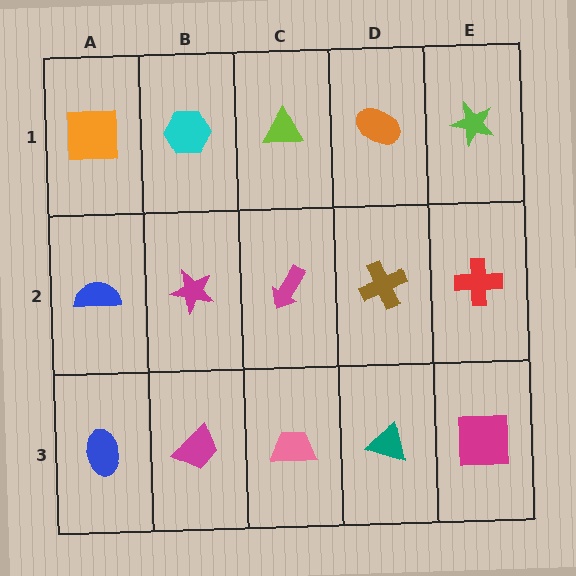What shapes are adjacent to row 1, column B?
A magenta star (row 2, column B), an orange square (row 1, column A), a lime triangle (row 1, column C).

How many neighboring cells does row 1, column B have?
3.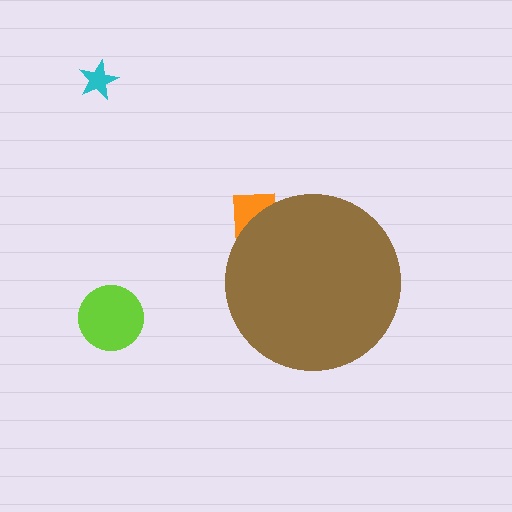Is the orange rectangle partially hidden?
Yes, the orange rectangle is partially hidden behind the brown circle.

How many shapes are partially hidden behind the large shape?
1 shape is partially hidden.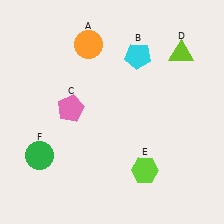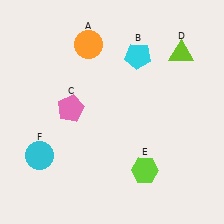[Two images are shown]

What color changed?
The circle (F) changed from green in Image 1 to cyan in Image 2.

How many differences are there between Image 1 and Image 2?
There is 1 difference between the two images.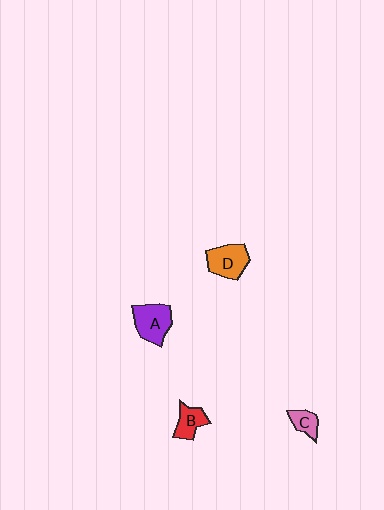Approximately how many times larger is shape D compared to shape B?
Approximately 1.4 times.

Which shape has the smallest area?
Shape C (pink).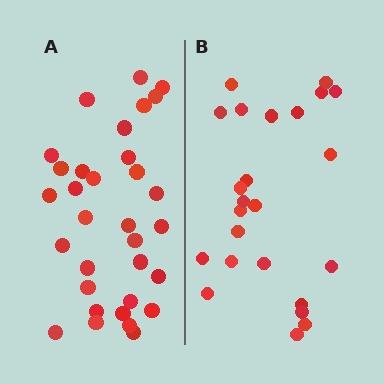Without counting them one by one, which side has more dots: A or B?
Region A (the left region) has more dots.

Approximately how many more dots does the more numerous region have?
Region A has roughly 8 or so more dots than region B.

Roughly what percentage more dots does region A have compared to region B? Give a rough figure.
About 35% more.